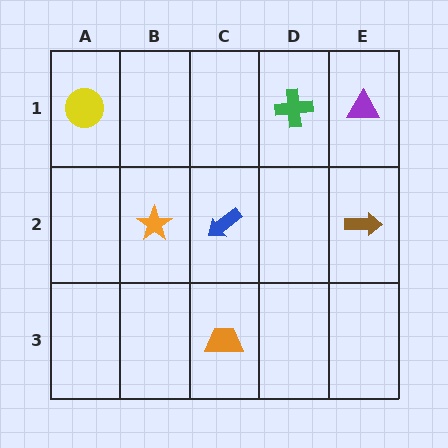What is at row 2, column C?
A blue arrow.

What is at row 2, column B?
An orange star.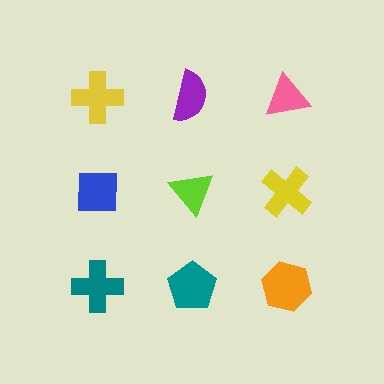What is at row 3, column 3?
An orange hexagon.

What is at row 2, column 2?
A lime triangle.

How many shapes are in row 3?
3 shapes.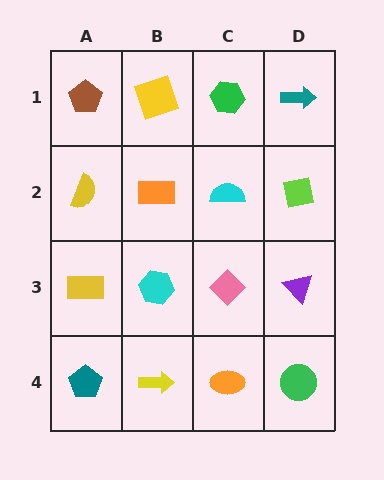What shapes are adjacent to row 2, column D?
A teal arrow (row 1, column D), a purple triangle (row 3, column D), a cyan semicircle (row 2, column C).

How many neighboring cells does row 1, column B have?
3.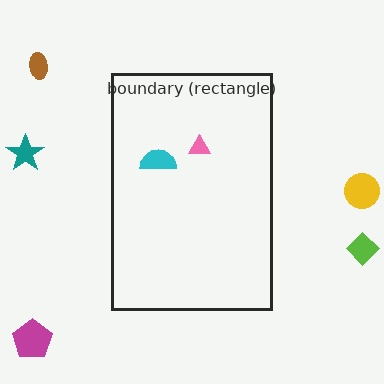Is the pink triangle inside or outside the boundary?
Inside.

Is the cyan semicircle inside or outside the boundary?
Inside.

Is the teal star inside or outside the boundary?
Outside.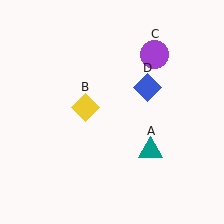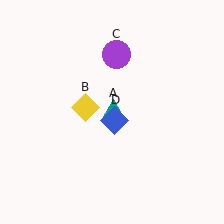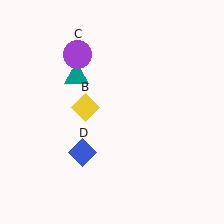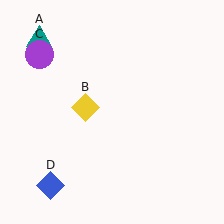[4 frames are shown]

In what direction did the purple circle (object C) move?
The purple circle (object C) moved left.